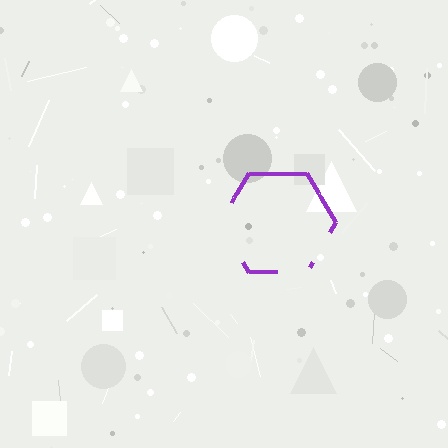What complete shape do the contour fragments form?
The contour fragments form a hexagon.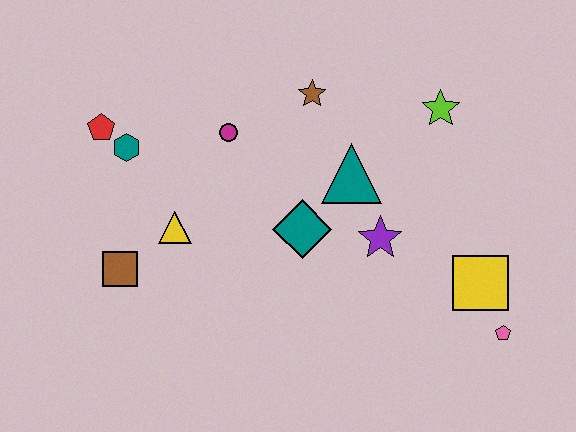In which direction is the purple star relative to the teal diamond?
The purple star is to the right of the teal diamond.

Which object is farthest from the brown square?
The pink pentagon is farthest from the brown square.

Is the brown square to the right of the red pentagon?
Yes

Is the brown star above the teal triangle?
Yes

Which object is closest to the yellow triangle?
The brown square is closest to the yellow triangle.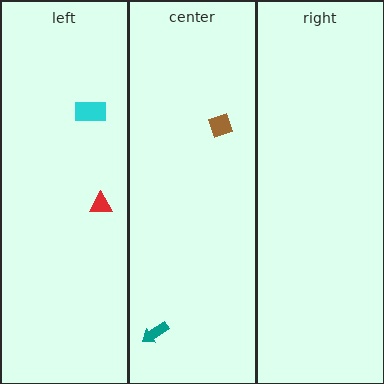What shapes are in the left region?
The red triangle, the cyan rectangle.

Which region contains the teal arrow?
The center region.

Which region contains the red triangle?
The left region.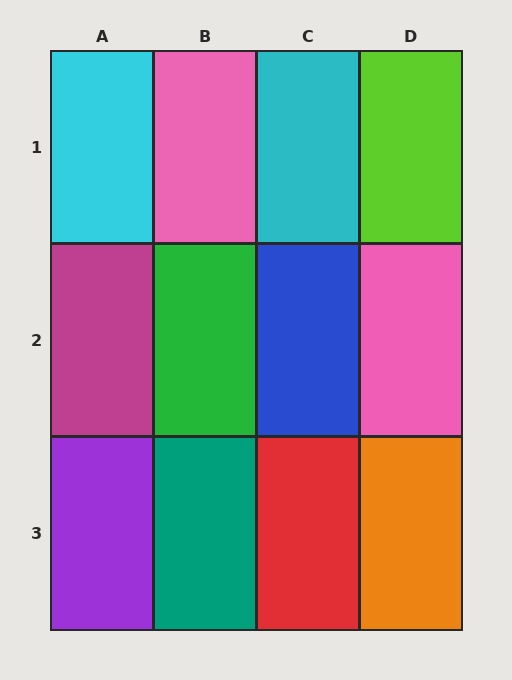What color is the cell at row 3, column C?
Red.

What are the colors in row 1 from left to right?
Cyan, pink, cyan, lime.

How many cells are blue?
1 cell is blue.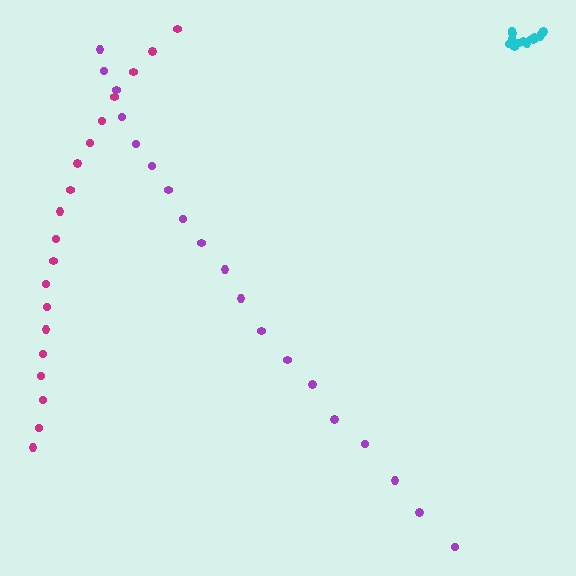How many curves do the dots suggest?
There are 3 distinct paths.